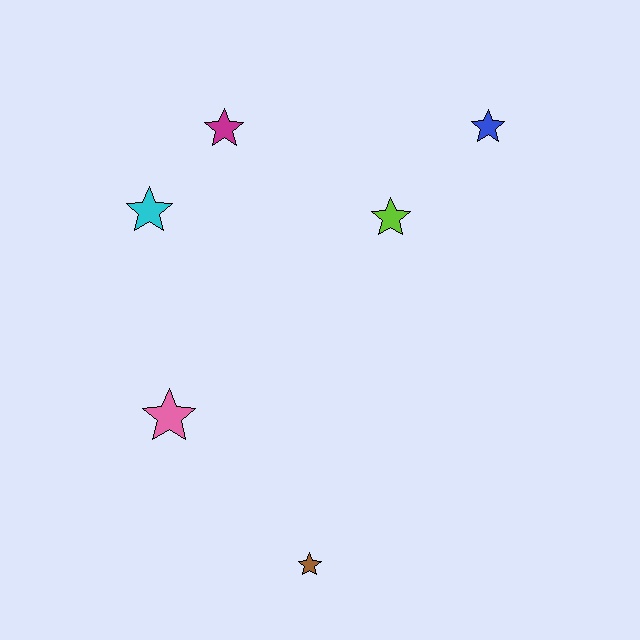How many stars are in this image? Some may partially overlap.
There are 6 stars.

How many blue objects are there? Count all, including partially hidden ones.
There is 1 blue object.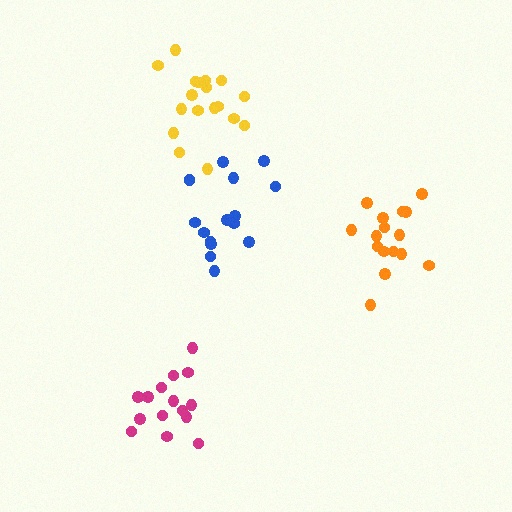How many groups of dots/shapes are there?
There are 4 groups.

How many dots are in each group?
Group 1: 16 dots, Group 2: 15 dots, Group 3: 18 dots, Group 4: 16 dots (65 total).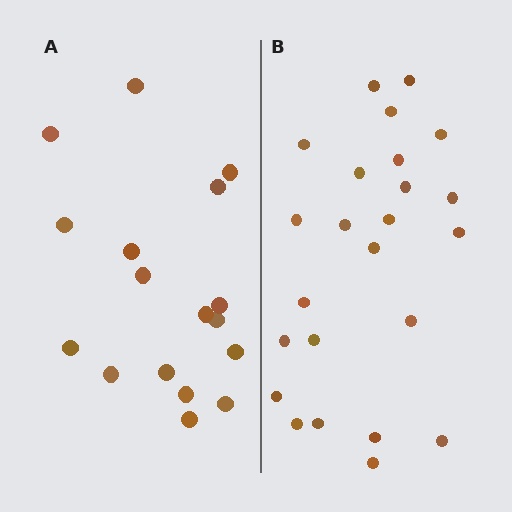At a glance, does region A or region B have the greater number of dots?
Region B (the right region) has more dots.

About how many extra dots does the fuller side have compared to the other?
Region B has roughly 8 or so more dots than region A.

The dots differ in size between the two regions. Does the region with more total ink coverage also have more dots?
No. Region A has more total ink coverage because its dots are larger, but region B actually contains more individual dots. Total area can be misleading — the number of items is what matters here.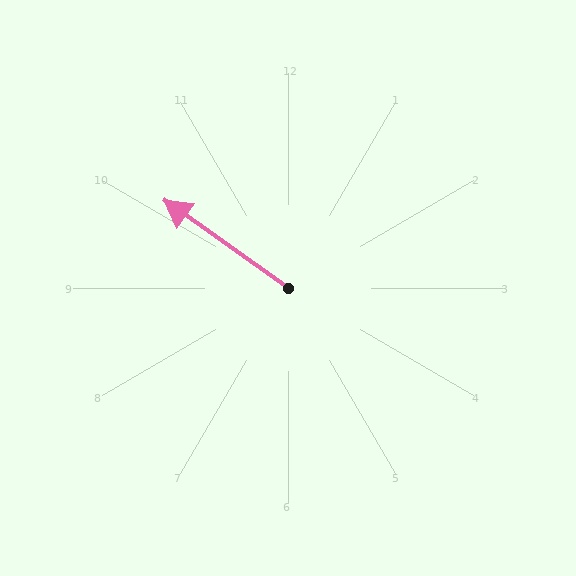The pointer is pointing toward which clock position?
Roughly 10 o'clock.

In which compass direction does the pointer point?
Northwest.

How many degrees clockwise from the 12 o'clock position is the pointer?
Approximately 305 degrees.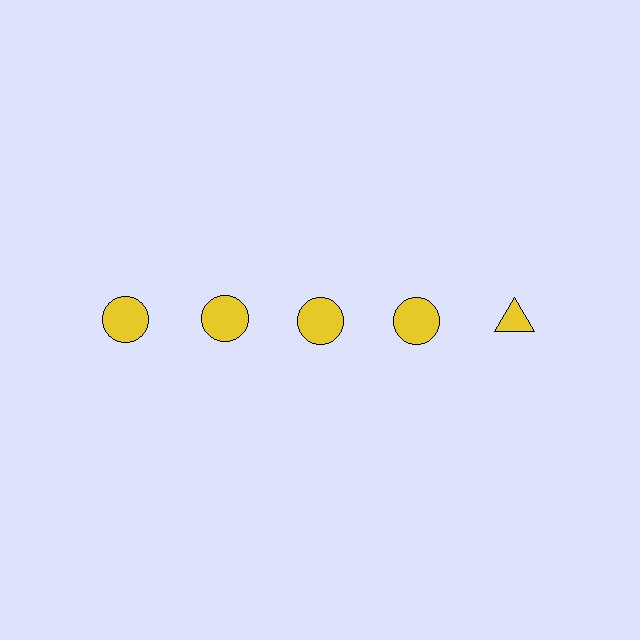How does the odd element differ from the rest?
It has a different shape: triangle instead of circle.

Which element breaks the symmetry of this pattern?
The yellow triangle in the top row, rightmost column breaks the symmetry. All other shapes are yellow circles.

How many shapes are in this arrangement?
There are 5 shapes arranged in a grid pattern.